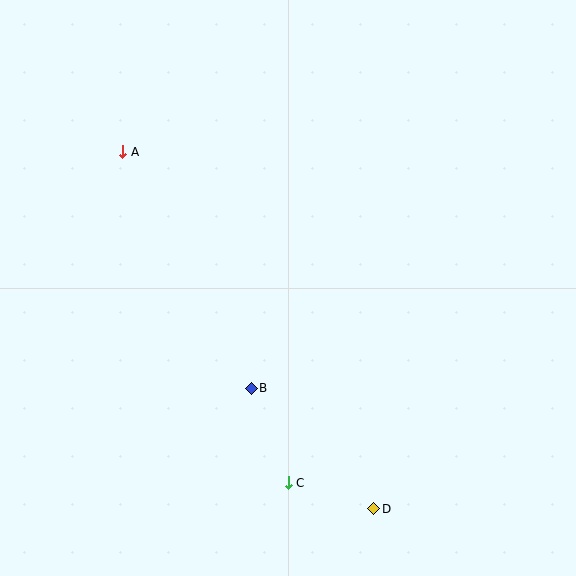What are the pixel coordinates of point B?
Point B is at (251, 388).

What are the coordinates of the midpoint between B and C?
The midpoint between B and C is at (270, 436).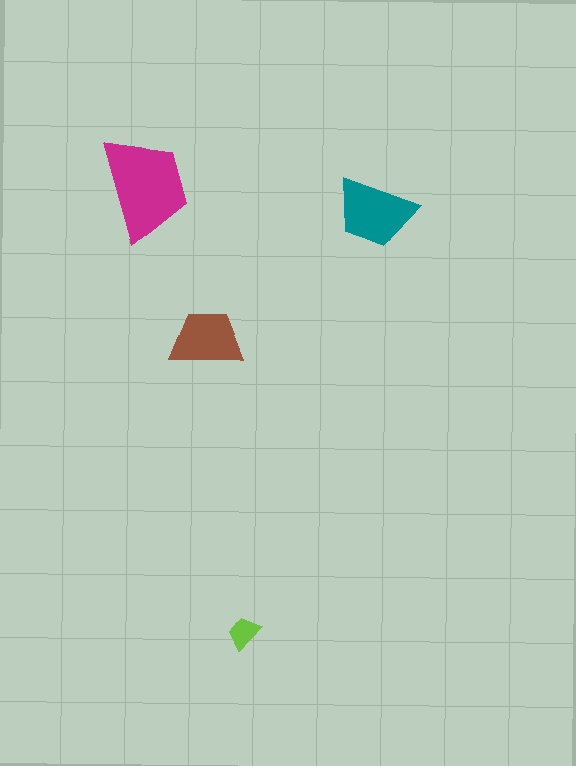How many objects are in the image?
There are 4 objects in the image.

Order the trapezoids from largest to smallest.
the magenta one, the teal one, the brown one, the lime one.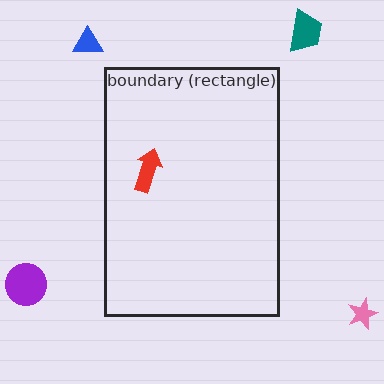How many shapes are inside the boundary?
1 inside, 4 outside.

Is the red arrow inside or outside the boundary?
Inside.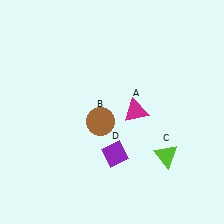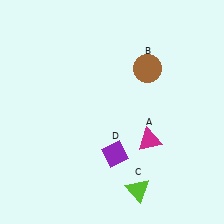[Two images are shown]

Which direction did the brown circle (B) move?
The brown circle (B) moved up.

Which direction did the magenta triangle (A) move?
The magenta triangle (A) moved down.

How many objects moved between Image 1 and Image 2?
3 objects moved between the two images.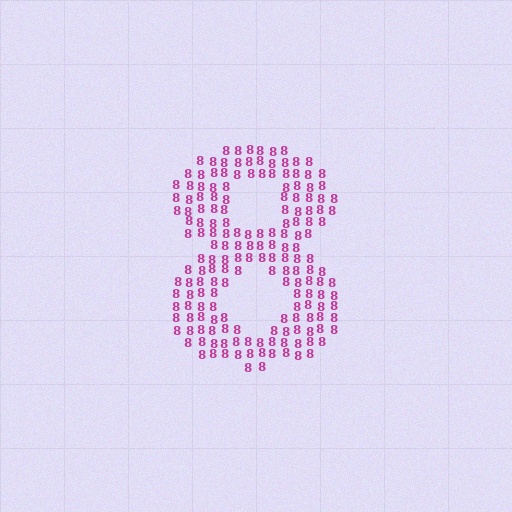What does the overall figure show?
The overall figure shows the digit 8.